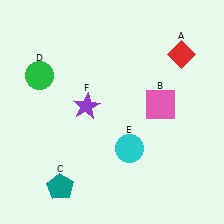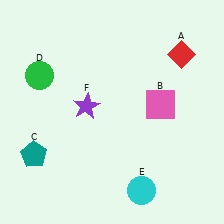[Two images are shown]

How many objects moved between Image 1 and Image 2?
2 objects moved between the two images.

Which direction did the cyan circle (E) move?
The cyan circle (E) moved down.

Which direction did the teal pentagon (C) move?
The teal pentagon (C) moved up.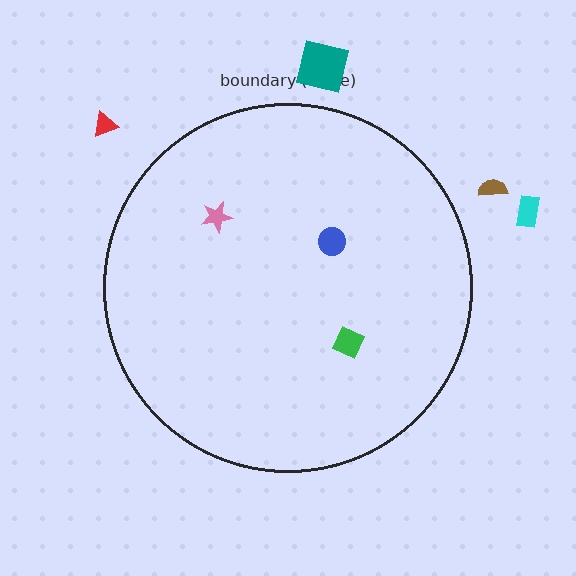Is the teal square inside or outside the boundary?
Outside.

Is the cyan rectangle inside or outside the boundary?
Outside.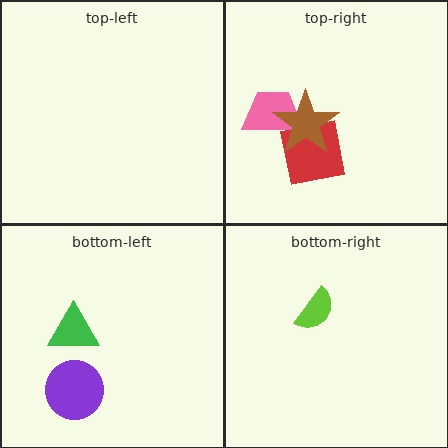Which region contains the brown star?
The top-right region.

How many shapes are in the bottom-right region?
1.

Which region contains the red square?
The top-right region.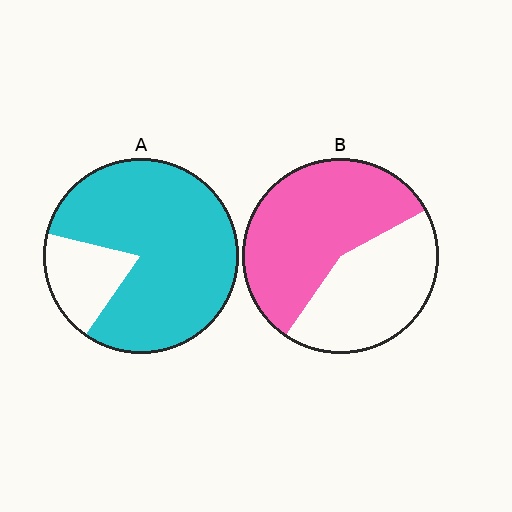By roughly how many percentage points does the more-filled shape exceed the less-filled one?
By roughly 25 percentage points (A over B).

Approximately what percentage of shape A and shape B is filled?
A is approximately 80% and B is approximately 60%.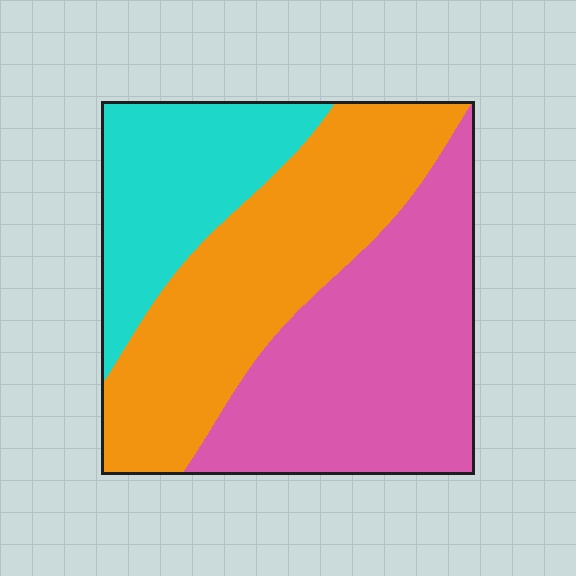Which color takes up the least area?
Cyan, at roughly 20%.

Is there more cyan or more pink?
Pink.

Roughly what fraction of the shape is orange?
Orange covers around 40% of the shape.